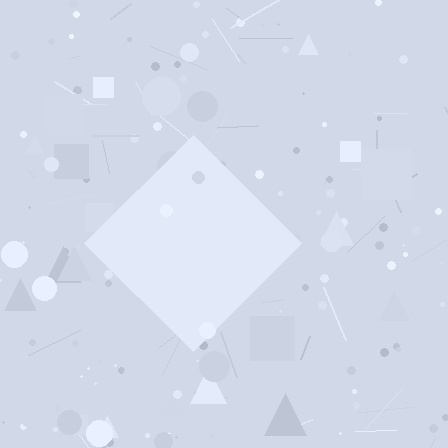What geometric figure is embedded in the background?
A diamond is embedded in the background.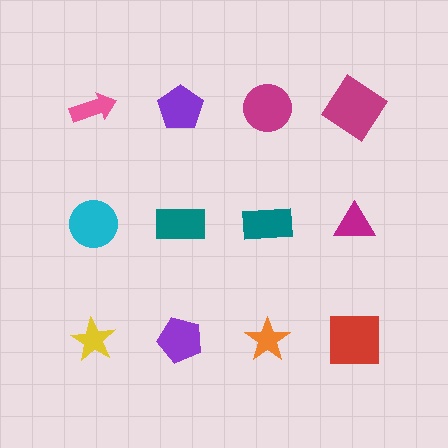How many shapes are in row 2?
4 shapes.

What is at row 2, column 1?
A cyan circle.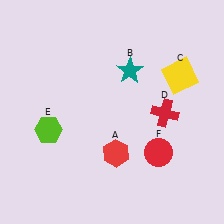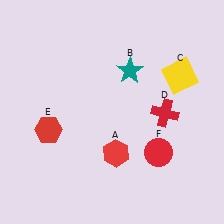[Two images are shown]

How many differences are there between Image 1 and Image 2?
There is 1 difference between the two images.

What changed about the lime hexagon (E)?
In Image 1, E is lime. In Image 2, it changed to red.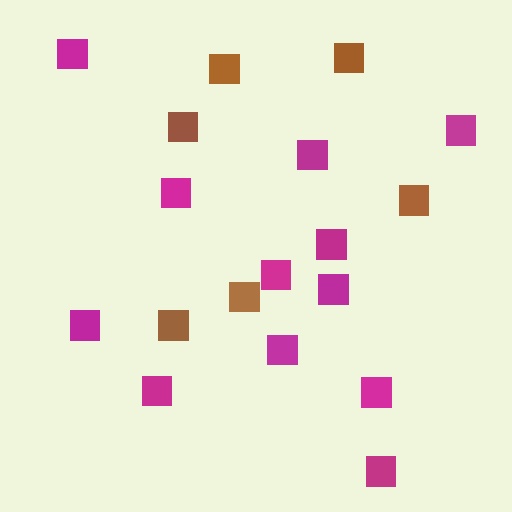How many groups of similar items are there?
There are 2 groups: one group of magenta squares (12) and one group of brown squares (6).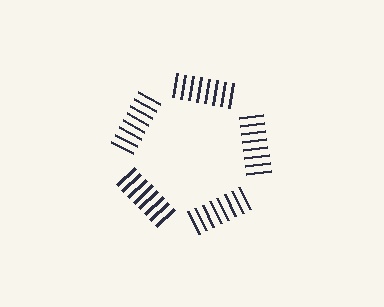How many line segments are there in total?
40 — 8 along each of the 5 edges.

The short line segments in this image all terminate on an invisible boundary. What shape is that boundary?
An illusory pentagon — the line segments terminate on its edges but no continuous stroke is drawn.